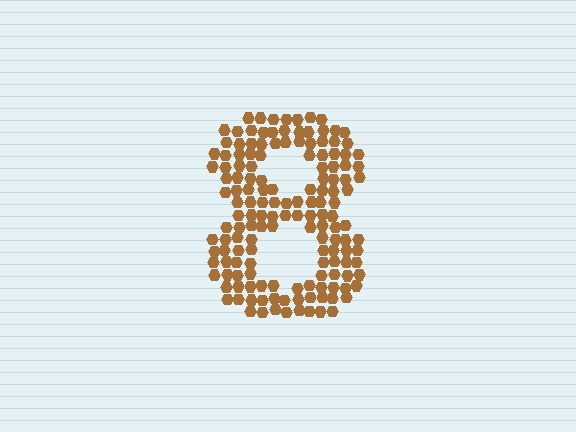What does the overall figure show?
The overall figure shows the digit 8.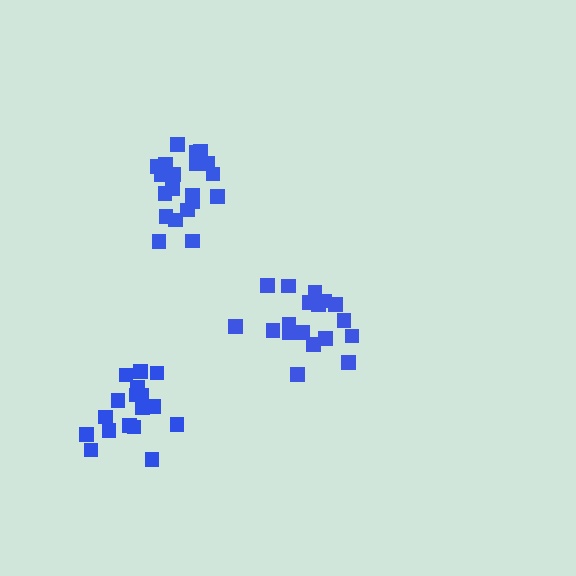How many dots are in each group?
Group 1: 20 dots, Group 2: 17 dots, Group 3: 18 dots (55 total).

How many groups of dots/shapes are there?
There are 3 groups.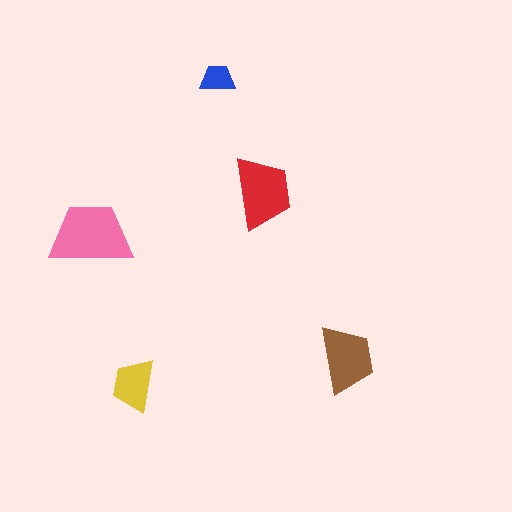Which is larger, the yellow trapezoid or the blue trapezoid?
The yellow one.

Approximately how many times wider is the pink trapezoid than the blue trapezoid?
About 2.5 times wider.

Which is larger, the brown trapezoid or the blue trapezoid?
The brown one.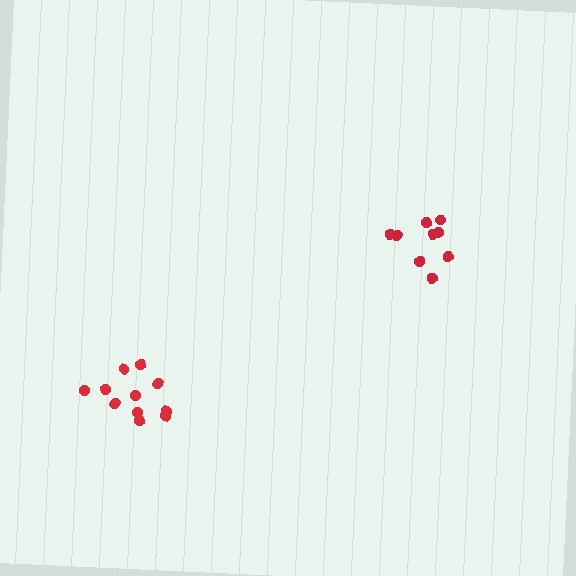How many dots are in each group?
Group 1: 9 dots, Group 2: 11 dots (20 total).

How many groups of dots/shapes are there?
There are 2 groups.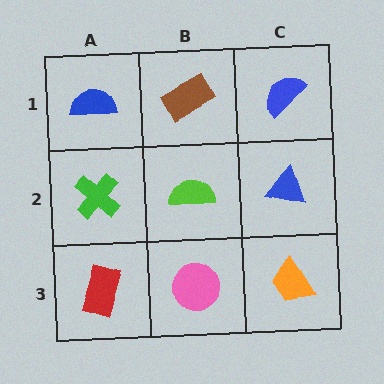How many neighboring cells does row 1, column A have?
2.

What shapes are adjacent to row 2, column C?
A blue semicircle (row 1, column C), an orange trapezoid (row 3, column C), a lime semicircle (row 2, column B).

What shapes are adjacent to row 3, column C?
A blue triangle (row 2, column C), a pink circle (row 3, column B).